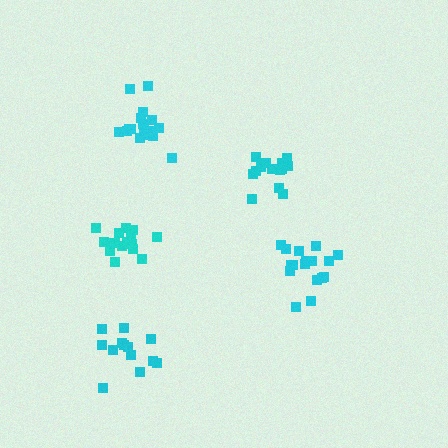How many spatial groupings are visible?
There are 5 spatial groupings.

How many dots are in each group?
Group 1: 17 dots, Group 2: 18 dots, Group 3: 15 dots, Group 4: 16 dots, Group 5: 13 dots (79 total).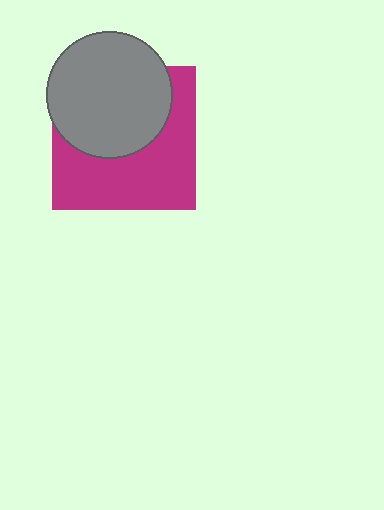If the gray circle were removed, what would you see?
You would see the complete magenta square.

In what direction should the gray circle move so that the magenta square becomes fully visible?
The gray circle should move up. That is the shortest direction to clear the overlap and leave the magenta square fully visible.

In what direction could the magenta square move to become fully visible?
The magenta square could move down. That would shift it out from behind the gray circle entirely.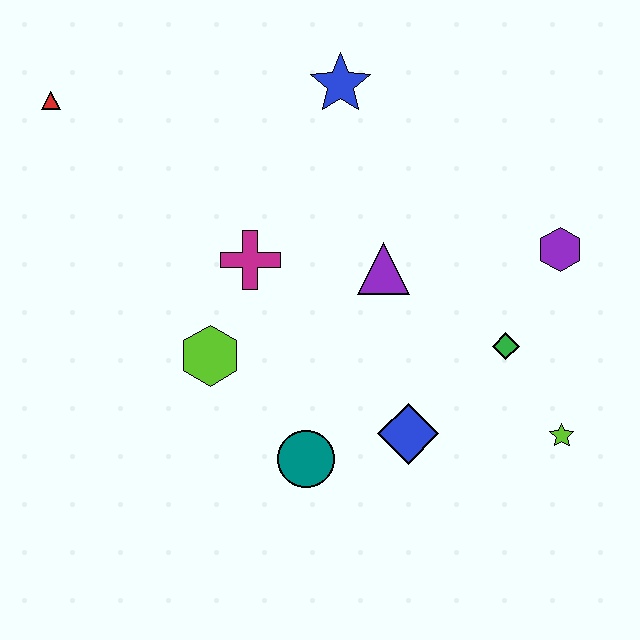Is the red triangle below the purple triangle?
No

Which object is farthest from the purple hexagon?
The red triangle is farthest from the purple hexagon.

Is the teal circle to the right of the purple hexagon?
No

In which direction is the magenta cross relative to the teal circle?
The magenta cross is above the teal circle.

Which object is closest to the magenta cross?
The lime hexagon is closest to the magenta cross.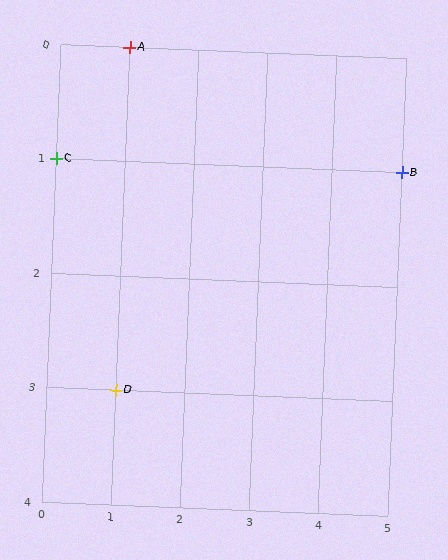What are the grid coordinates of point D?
Point D is at grid coordinates (1, 3).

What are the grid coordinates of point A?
Point A is at grid coordinates (1, 0).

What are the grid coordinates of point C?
Point C is at grid coordinates (0, 1).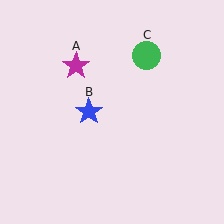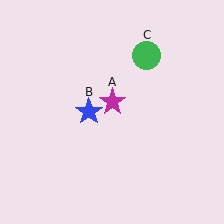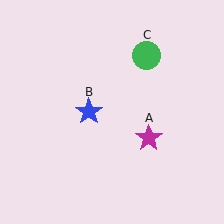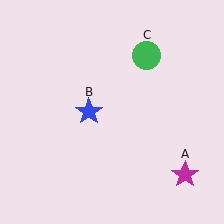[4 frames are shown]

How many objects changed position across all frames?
1 object changed position: magenta star (object A).